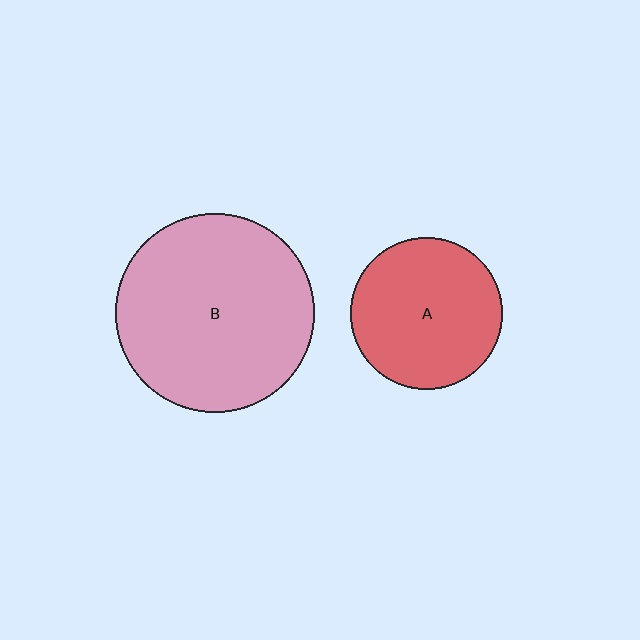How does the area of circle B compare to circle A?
Approximately 1.7 times.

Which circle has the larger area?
Circle B (pink).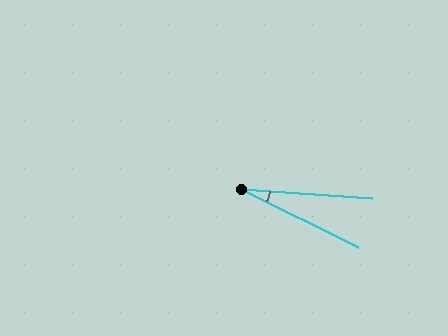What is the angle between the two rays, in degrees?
Approximately 22 degrees.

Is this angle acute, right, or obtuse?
It is acute.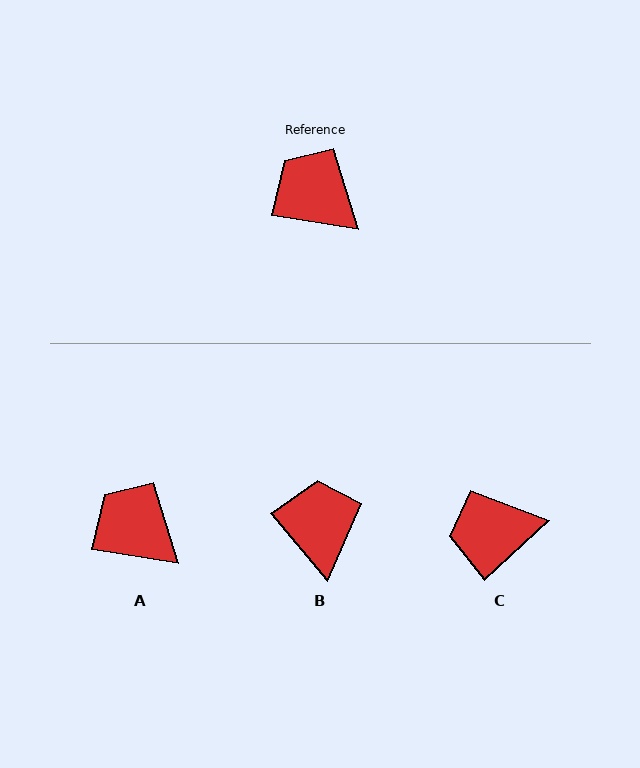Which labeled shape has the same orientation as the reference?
A.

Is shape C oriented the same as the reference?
No, it is off by about 52 degrees.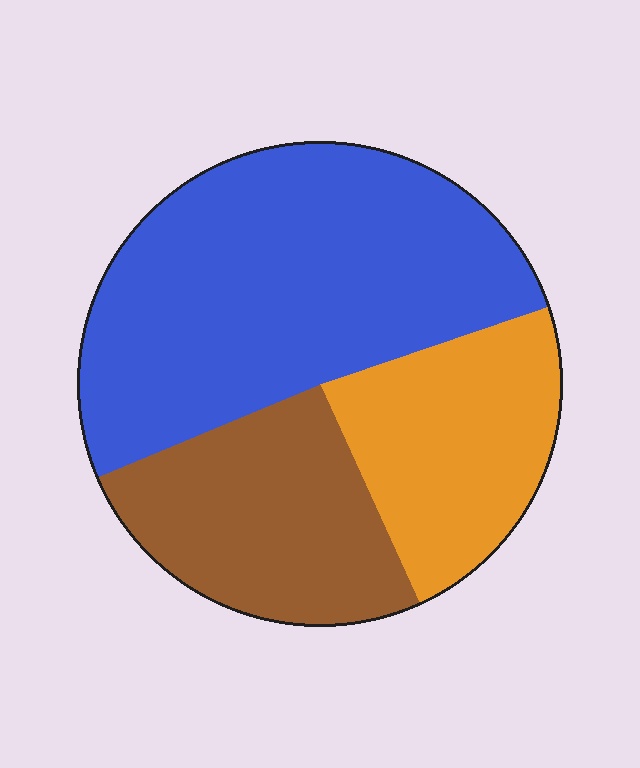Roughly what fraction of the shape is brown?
Brown covers around 25% of the shape.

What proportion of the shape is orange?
Orange takes up less than a quarter of the shape.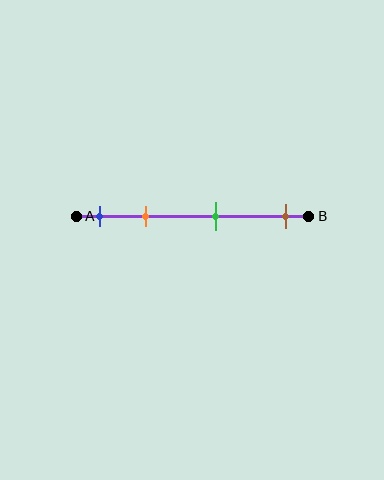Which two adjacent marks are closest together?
The blue and orange marks are the closest adjacent pair.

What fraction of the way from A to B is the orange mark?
The orange mark is approximately 30% (0.3) of the way from A to B.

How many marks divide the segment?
There are 4 marks dividing the segment.